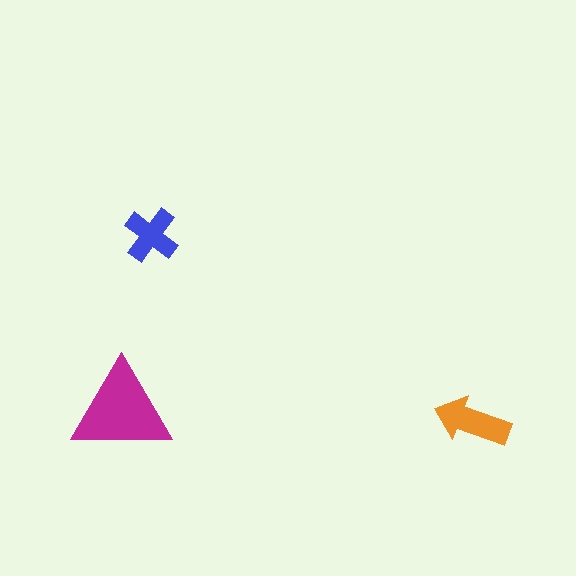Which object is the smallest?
The blue cross.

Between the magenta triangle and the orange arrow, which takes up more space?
The magenta triangle.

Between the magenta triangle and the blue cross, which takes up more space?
The magenta triangle.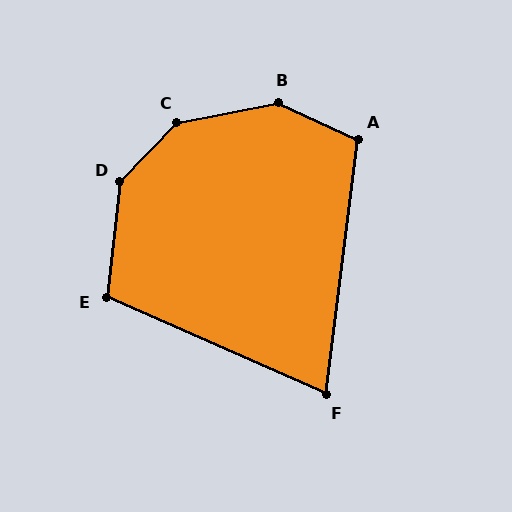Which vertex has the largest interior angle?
C, at approximately 145 degrees.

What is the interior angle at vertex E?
Approximately 107 degrees (obtuse).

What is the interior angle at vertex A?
Approximately 108 degrees (obtuse).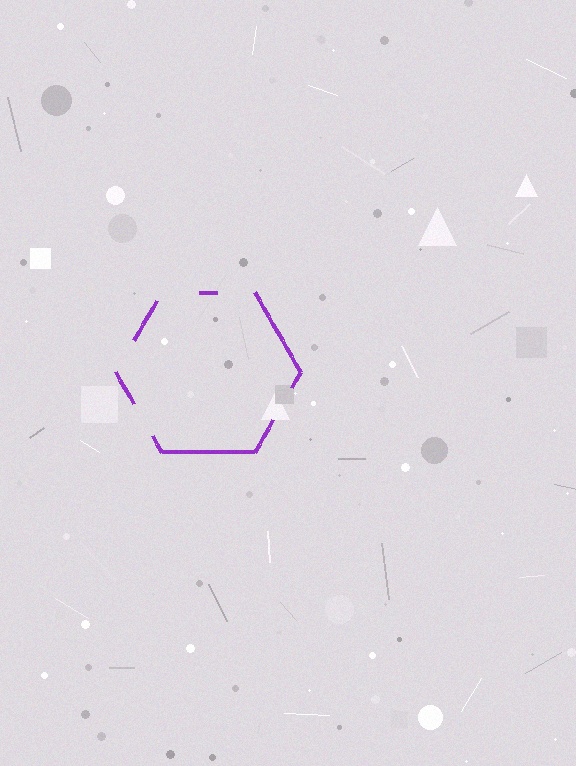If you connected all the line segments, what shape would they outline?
They would outline a hexagon.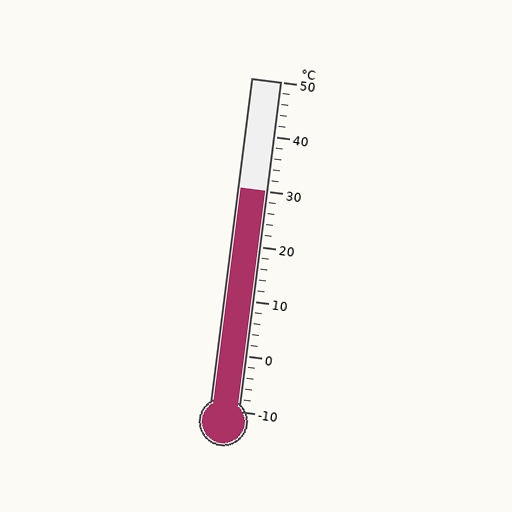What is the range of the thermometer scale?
The thermometer scale ranges from -10°C to 50°C.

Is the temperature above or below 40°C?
The temperature is below 40°C.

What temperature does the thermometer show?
The thermometer shows approximately 30°C.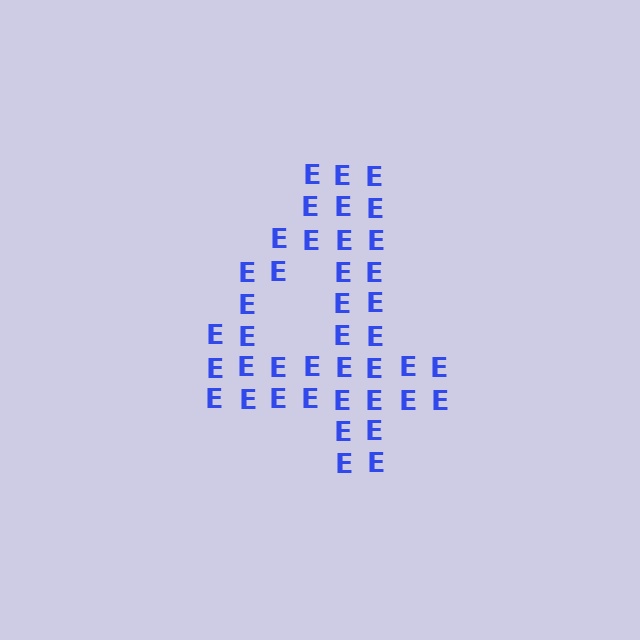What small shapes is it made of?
It is made of small letter E's.